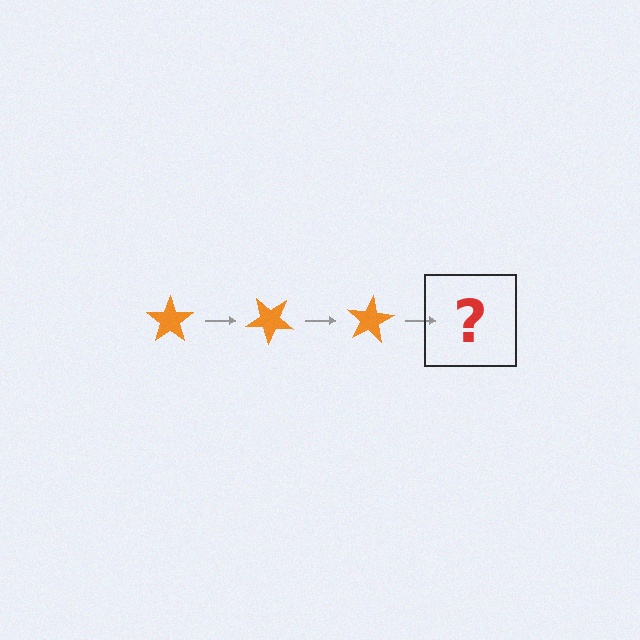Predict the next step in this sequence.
The next step is an orange star rotated 120 degrees.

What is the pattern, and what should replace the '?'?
The pattern is that the star rotates 40 degrees each step. The '?' should be an orange star rotated 120 degrees.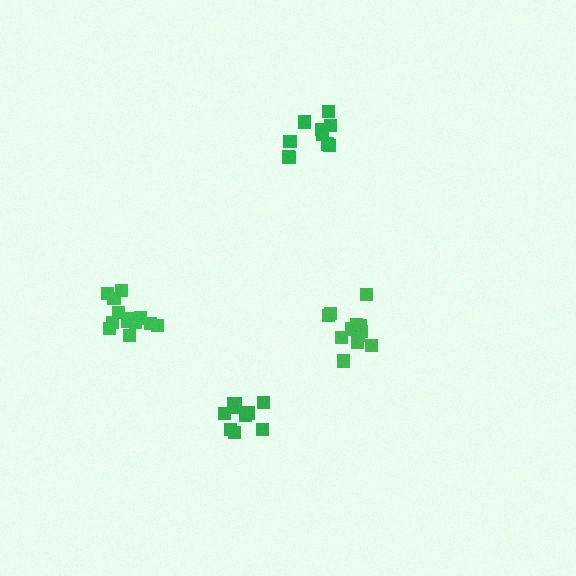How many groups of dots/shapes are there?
There are 4 groups.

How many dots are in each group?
Group 1: 13 dots, Group 2: 10 dots, Group 3: 10 dots, Group 4: 13 dots (46 total).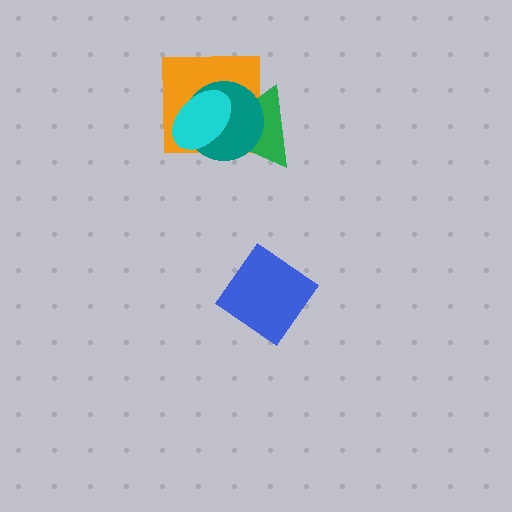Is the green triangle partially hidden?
Yes, it is partially covered by another shape.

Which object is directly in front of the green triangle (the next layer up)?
The teal circle is directly in front of the green triangle.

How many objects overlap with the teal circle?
3 objects overlap with the teal circle.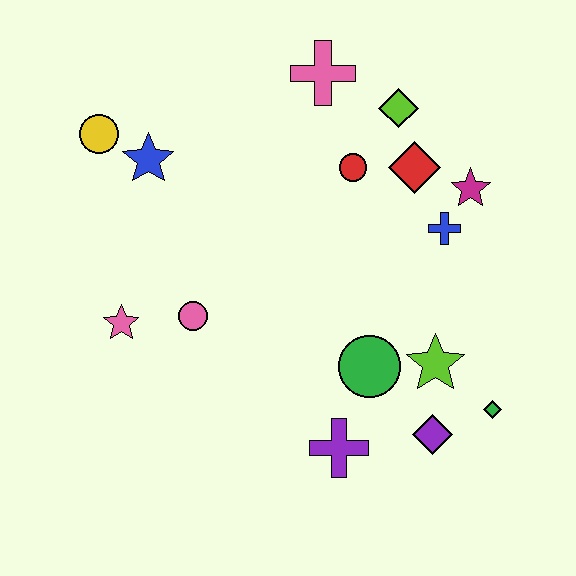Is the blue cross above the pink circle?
Yes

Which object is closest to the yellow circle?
The blue star is closest to the yellow circle.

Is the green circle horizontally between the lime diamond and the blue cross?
No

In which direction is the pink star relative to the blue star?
The pink star is below the blue star.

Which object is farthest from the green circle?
The yellow circle is farthest from the green circle.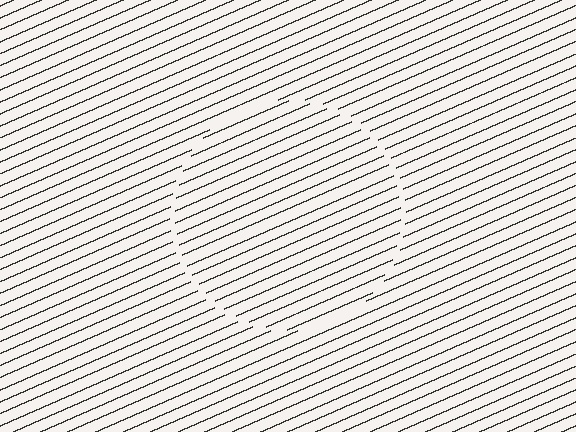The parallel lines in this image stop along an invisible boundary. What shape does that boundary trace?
An illusory circle. The interior of the shape contains the same grating, shifted by half a period — the contour is defined by the phase discontinuity where line-ends from the inner and outer gratings abut.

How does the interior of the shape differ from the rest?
The interior of the shape contains the same grating, shifted by half a period — the contour is defined by the phase discontinuity where line-ends from the inner and outer gratings abut.